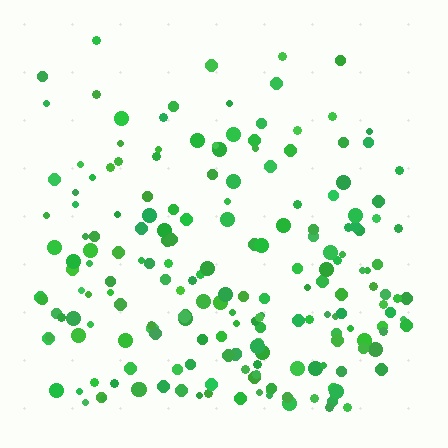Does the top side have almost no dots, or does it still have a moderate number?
Still a moderate number, just noticeably fewer than the bottom.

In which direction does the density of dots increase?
From top to bottom, with the bottom side densest.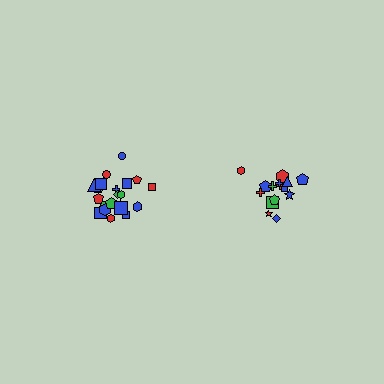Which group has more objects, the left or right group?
The left group.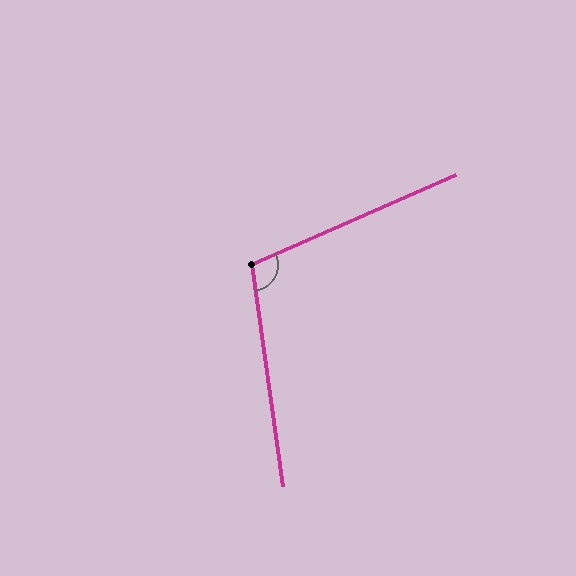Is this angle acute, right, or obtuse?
It is obtuse.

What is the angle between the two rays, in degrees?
Approximately 106 degrees.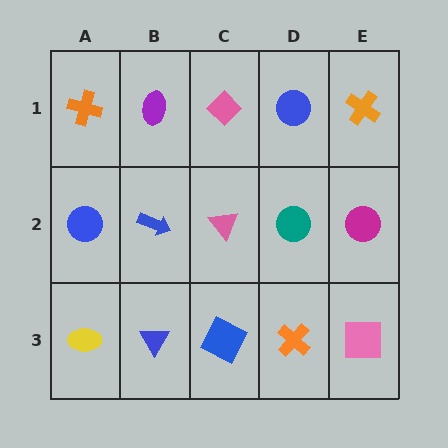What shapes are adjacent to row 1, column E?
A magenta circle (row 2, column E), a blue circle (row 1, column D).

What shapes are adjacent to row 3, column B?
A blue arrow (row 2, column B), a yellow ellipse (row 3, column A), a blue square (row 3, column C).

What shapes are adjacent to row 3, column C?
A pink triangle (row 2, column C), a blue triangle (row 3, column B), an orange cross (row 3, column D).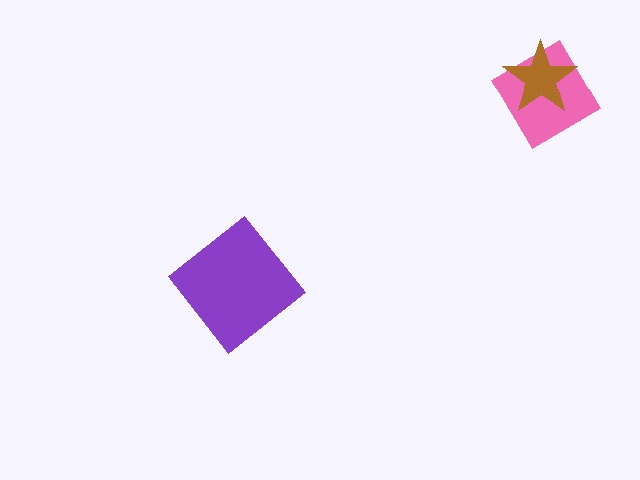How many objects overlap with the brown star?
1 object overlaps with the brown star.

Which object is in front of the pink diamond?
The brown star is in front of the pink diamond.